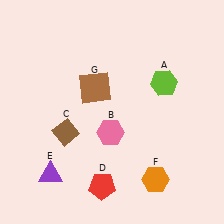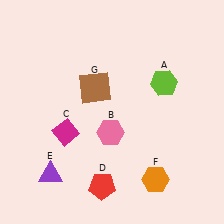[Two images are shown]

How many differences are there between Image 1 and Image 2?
There is 1 difference between the two images.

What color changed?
The diamond (C) changed from brown in Image 1 to magenta in Image 2.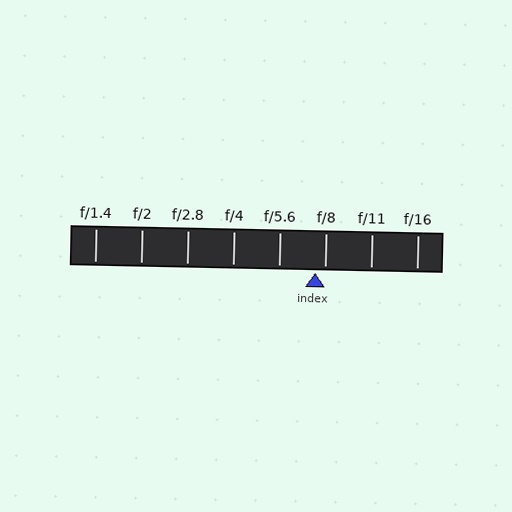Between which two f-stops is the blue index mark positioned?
The index mark is between f/5.6 and f/8.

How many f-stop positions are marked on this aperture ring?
There are 8 f-stop positions marked.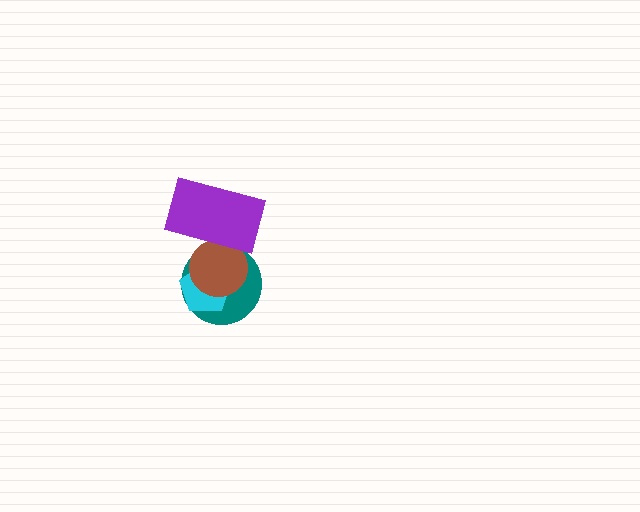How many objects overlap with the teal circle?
3 objects overlap with the teal circle.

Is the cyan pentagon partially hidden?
Yes, it is partially covered by another shape.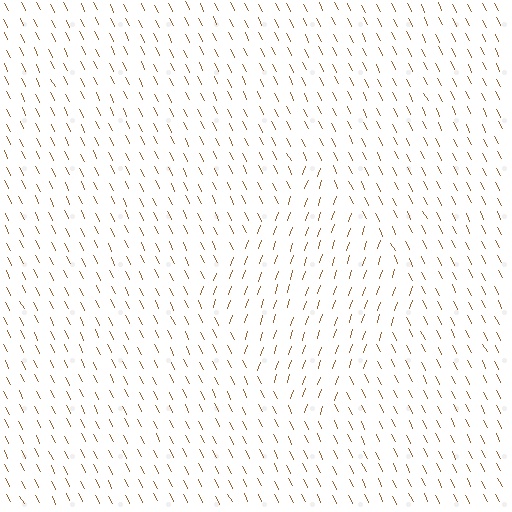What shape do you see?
I see a diamond.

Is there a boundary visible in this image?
Yes, there is a texture boundary formed by a change in line orientation.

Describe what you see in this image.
The image is filled with small brown line segments. A diamond region in the image has lines oriented differently from the surrounding lines, creating a visible texture boundary.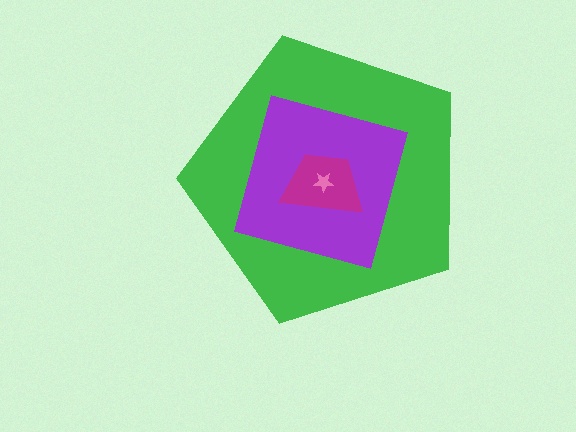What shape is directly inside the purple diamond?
The magenta trapezoid.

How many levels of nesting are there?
4.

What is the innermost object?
The pink star.